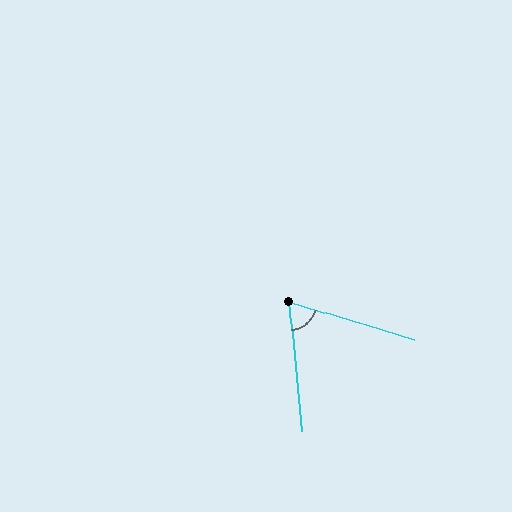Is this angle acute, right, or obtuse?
It is acute.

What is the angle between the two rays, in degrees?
Approximately 67 degrees.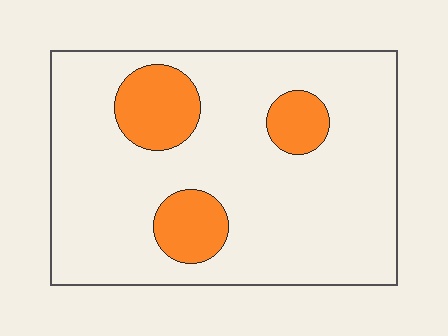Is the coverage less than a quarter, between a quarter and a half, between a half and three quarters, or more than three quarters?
Less than a quarter.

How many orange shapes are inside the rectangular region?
3.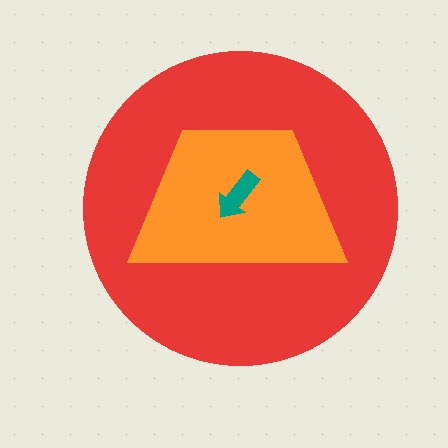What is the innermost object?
The teal arrow.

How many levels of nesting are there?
3.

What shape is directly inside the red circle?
The orange trapezoid.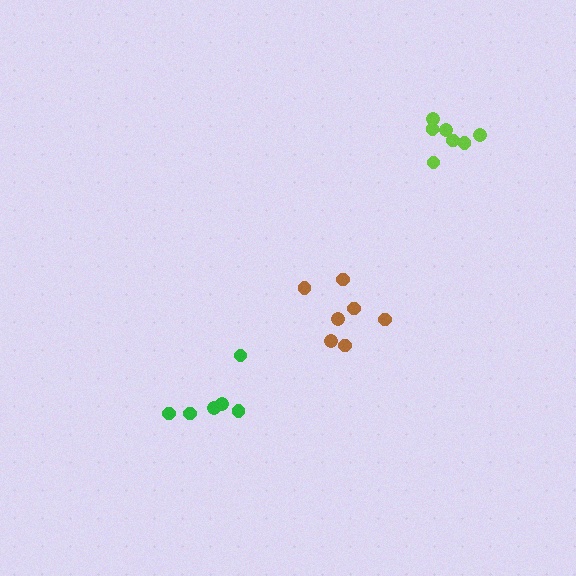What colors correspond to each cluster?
The clusters are colored: brown, green, lime.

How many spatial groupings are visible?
There are 3 spatial groupings.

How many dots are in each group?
Group 1: 7 dots, Group 2: 6 dots, Group 3: 7 dots (20 total).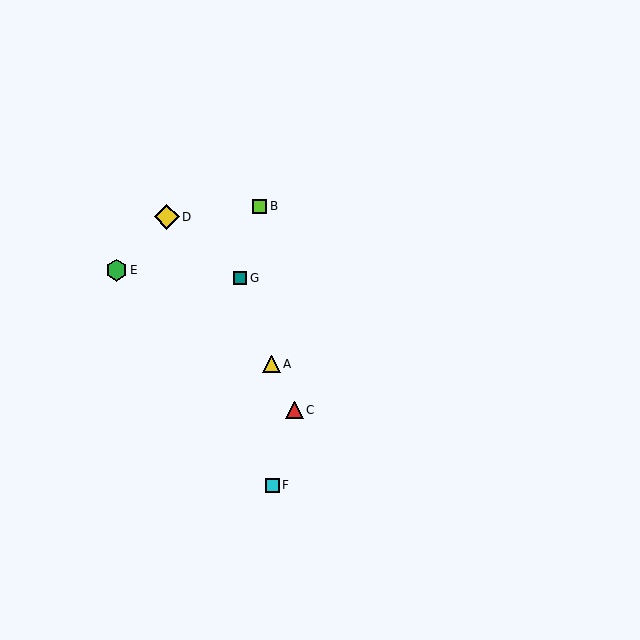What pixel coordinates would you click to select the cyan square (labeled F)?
Click at (272, 485) to select the cyan square F.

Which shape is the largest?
The yellow diamond (labeled D) is the largest.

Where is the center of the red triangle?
The center of the red triangle is at (294, 410).